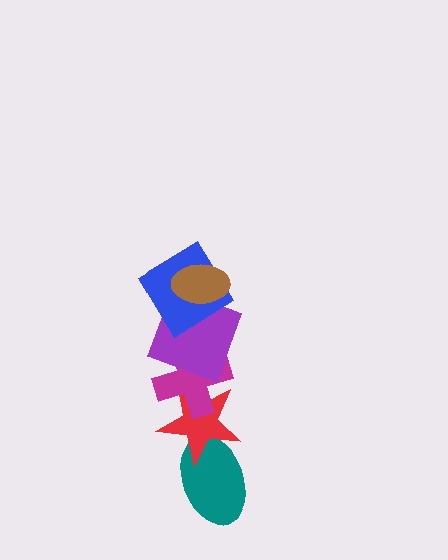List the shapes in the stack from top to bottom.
From top to bottom: the brown ellipse, the blue diamond, the purple square, the magenta cross, the red star, the teal ellipse.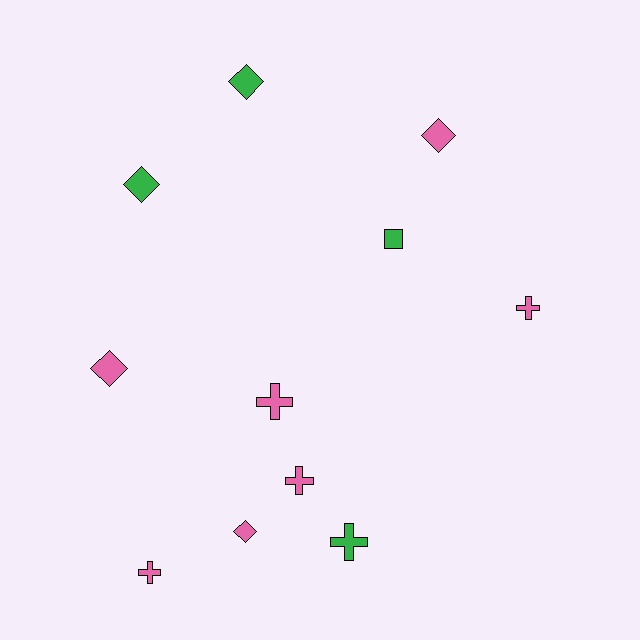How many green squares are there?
There is 1 green square.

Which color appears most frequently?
Pink, with 7 objects.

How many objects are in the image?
There are 11 objects.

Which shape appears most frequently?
Diamond, with 5 objects.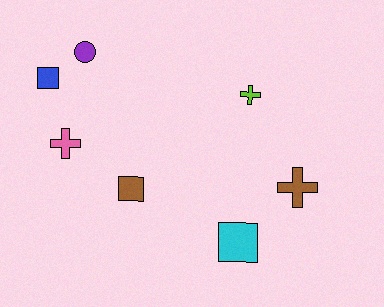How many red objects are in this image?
There are no red objects.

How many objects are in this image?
There are 7 objects.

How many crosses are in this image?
There are 3 crosses.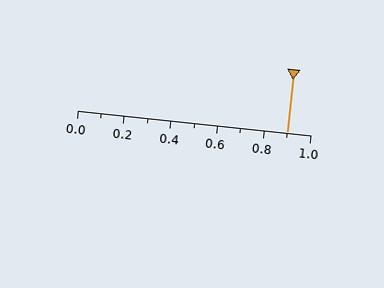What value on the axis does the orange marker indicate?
The marker indicates approximately 0.9.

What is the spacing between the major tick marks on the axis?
The major ticks are spaced 0.2 apart.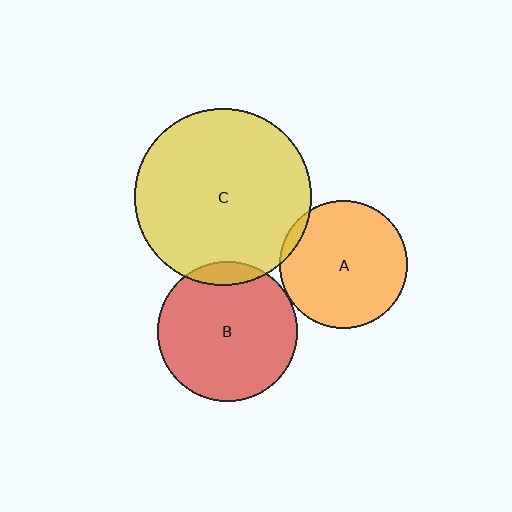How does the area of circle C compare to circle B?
Approximately 1.6 times.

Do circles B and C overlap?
Yes.